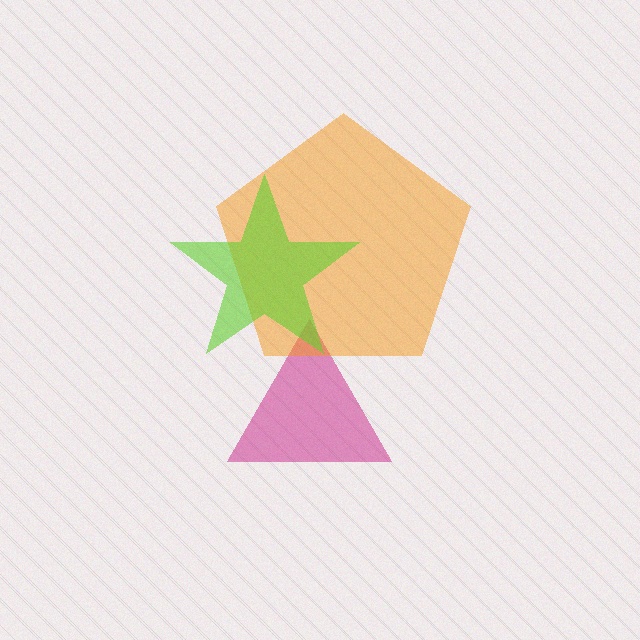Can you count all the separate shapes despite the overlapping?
Yes, there are 3 separate shapes.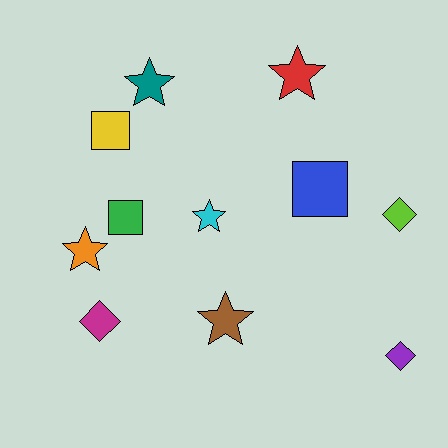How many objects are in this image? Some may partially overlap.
There are 11 objects.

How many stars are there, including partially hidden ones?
There are 5 stars.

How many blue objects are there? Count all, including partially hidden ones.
There is 1 blue object.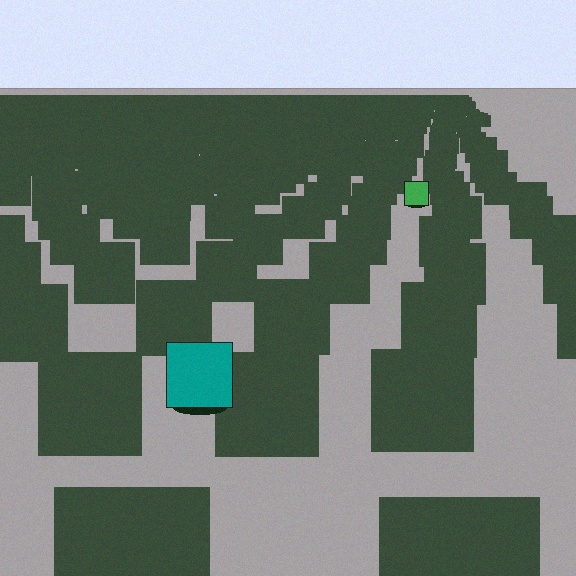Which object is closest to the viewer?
The teal square is closest. The texture marks near it are larger and more spread out.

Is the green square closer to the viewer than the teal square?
No. The teal square is closer — you can tell from the texture gradient: the ground texture is coarser near it.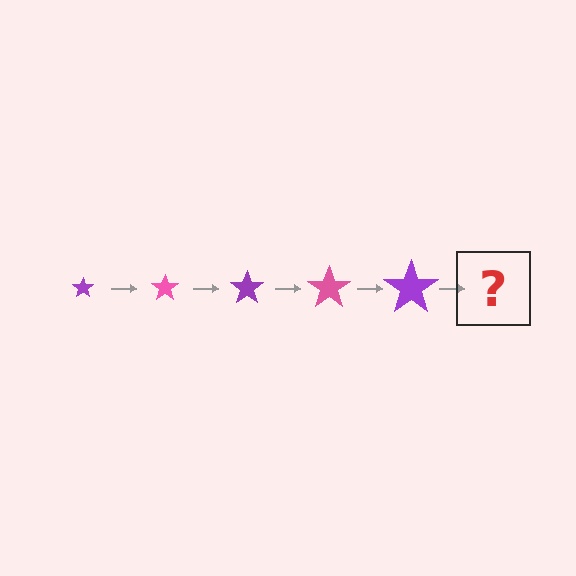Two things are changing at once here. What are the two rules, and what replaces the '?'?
The two rules are that the star grows larger each step and the color cycles through purple and pink. The '?' should be a pink star, larger than the previous one.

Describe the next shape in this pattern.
It should be a pink star, larger than the previous one.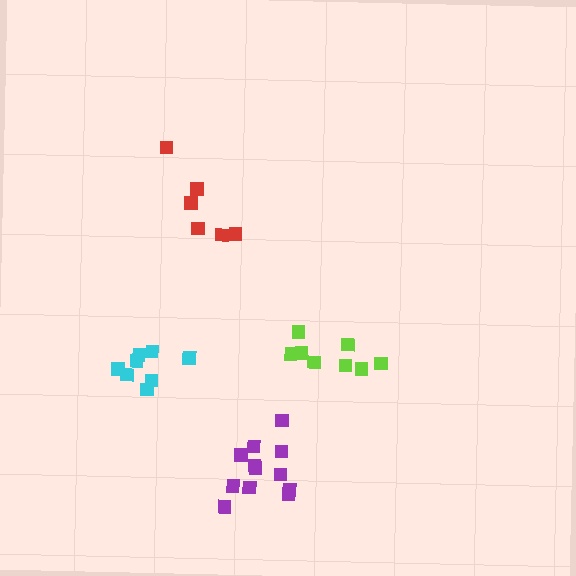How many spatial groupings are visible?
There are 4 spatial groupings.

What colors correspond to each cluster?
The clusters are colored: cyan, red, lime, purple.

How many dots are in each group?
Group 1: 8 dots, Group 2: 6 dots, Group 3: 8 dots, Group 4: 12 dots (34 total).